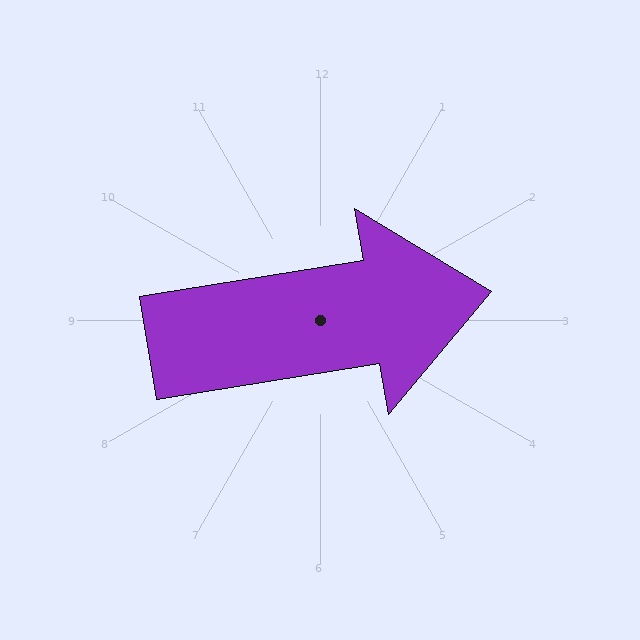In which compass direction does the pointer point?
East.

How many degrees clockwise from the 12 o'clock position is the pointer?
Approximately 81 degrees.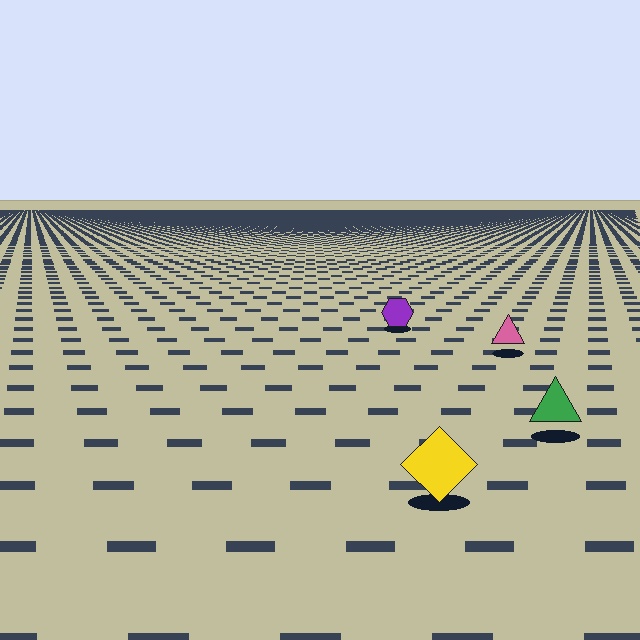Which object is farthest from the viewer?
The purple hexagon is farthest from the viewer. It appears smaller and the ground texture around it is denser.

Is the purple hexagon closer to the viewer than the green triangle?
No. The green triangle is closer — you can tell from the texture gradient: the ground texture is coarser near it.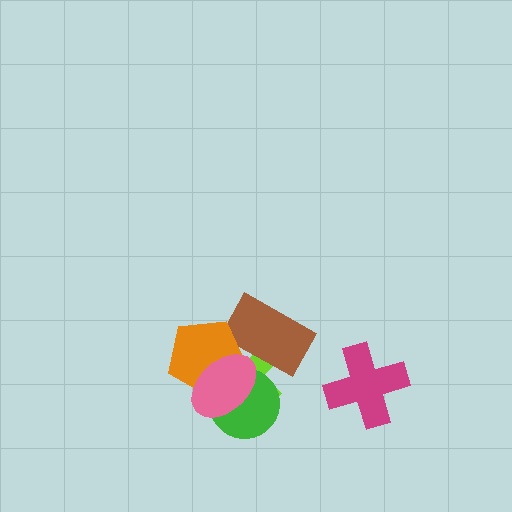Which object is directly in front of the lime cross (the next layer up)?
The green circle is directly in front of the lime cross.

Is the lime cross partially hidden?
Yes, it is partially covered by another shape.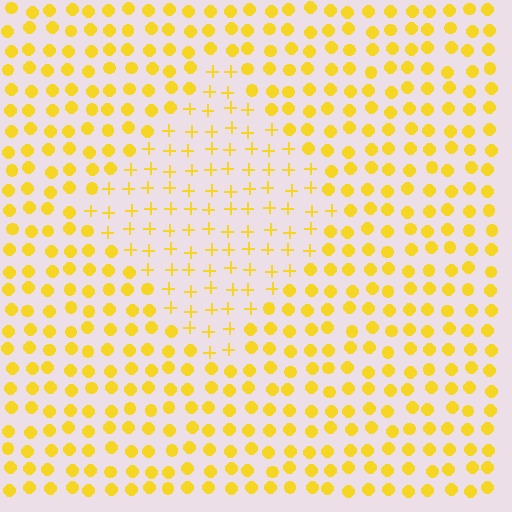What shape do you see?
I see a diamond.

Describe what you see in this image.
The image is filled with small yellow elements arranged in a uniform grid. A diamond-shaped region contains plus signs, while the surrounding area contains circles. The boundary is defined purely by the change in element shape.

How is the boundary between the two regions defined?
The boundary is defined by a change in element shape: plus signs inside vs. circles outside. All elements share the same color and spacing.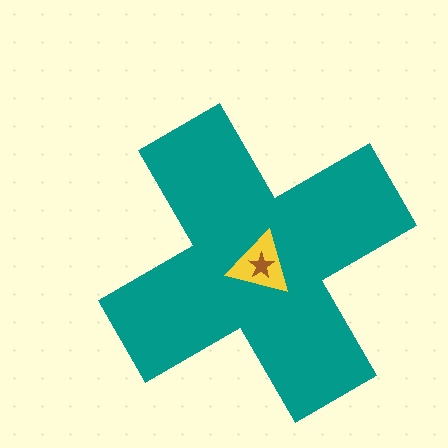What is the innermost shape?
The brown star.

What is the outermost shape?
The teal cross.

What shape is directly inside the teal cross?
The yellow triangle.